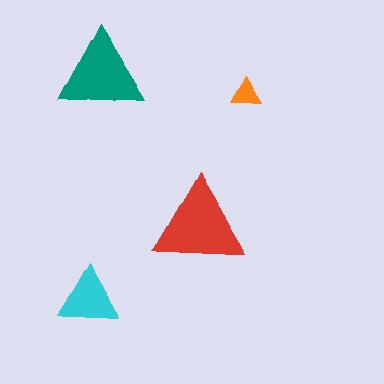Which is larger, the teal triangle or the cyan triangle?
The teal one.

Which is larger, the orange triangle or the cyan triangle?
The cyan one.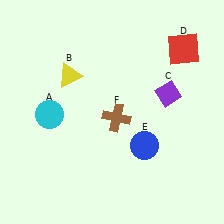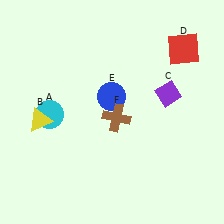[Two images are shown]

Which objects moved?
The objects that moved are: the yellow triangle (B), the blue circle (E).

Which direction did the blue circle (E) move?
The blue circle (E) moved up.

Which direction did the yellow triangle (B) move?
The yellow triangle (B) moved down.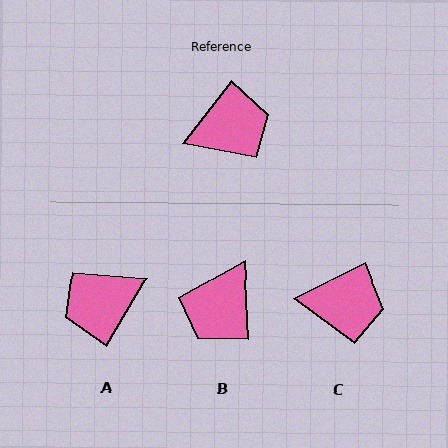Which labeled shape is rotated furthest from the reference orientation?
A, about 173 degrees away.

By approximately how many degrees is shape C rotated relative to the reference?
Approximately 26 degrees clockwise.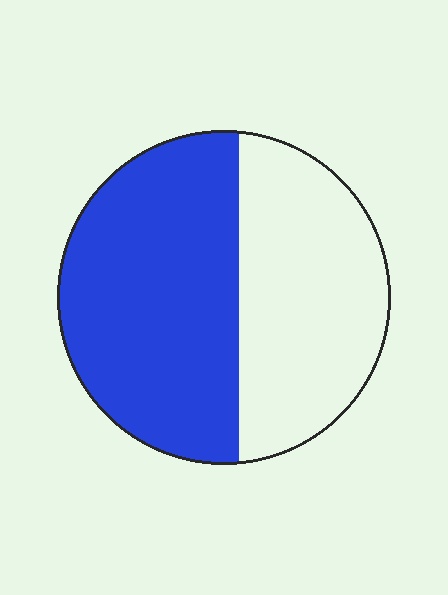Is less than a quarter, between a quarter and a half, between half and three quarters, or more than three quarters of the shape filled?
Between half and three quarters.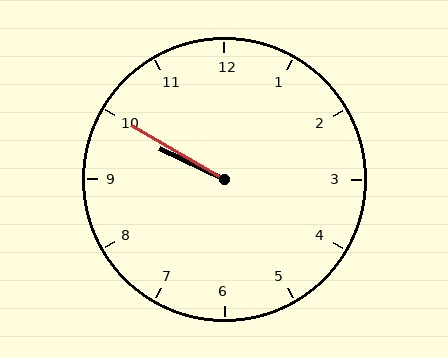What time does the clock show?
9:50.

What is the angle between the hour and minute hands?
Approximately 5 degrees.